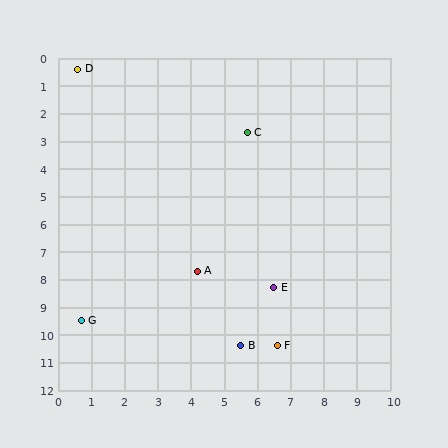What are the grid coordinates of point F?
Point F is at approximately (6.6, 10.4).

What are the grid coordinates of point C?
Point C is at approximately (5.7, 2.7).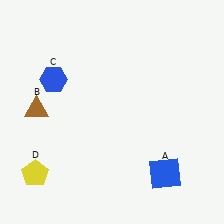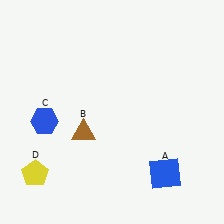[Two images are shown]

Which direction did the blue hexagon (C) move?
The blue hexagon (C) moved down.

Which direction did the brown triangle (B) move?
The brown triangle (B) moved right.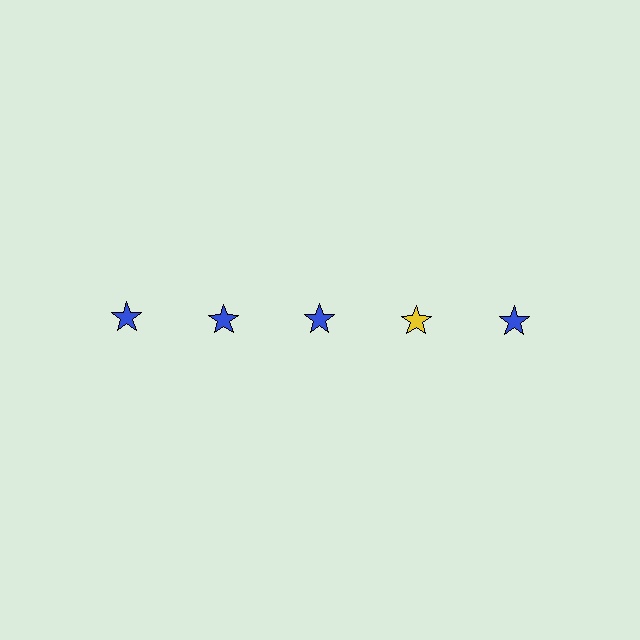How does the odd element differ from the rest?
It has a different color: yellow instead of blue.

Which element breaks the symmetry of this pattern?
The yellow star in the top row, second from right column breaks the symmetry. All other shapes are blue stars.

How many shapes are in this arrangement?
There are 5 shapes arranged in a grid pattern.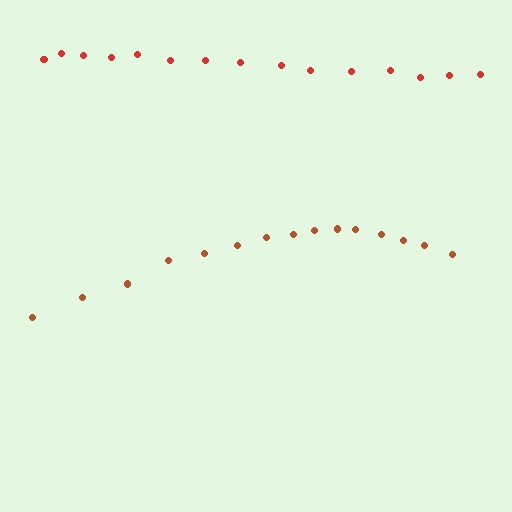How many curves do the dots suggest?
There are 2 distinct paths.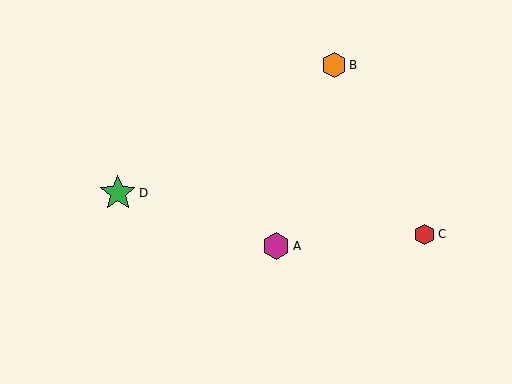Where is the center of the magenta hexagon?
The center of the magenta hexagon is at (276, 246).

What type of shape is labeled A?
Shape A is a magenta hexagon.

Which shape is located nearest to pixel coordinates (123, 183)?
The green star (labeled D) at (118, 193) is nearest to that location.